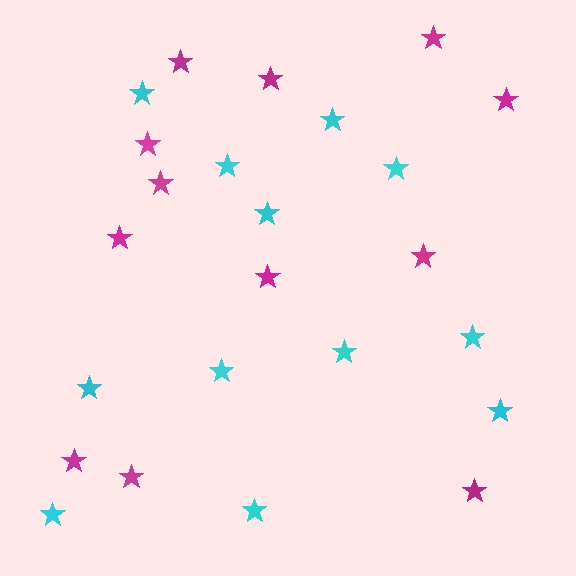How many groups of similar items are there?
There are 2 groups: one group of magenta stars (12) and one group of cyan stars (12).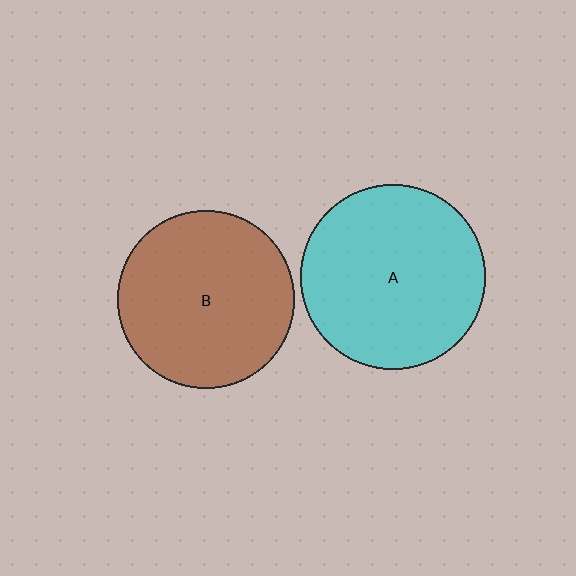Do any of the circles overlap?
No, none of the circles overlap.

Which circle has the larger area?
Circle A (cyan).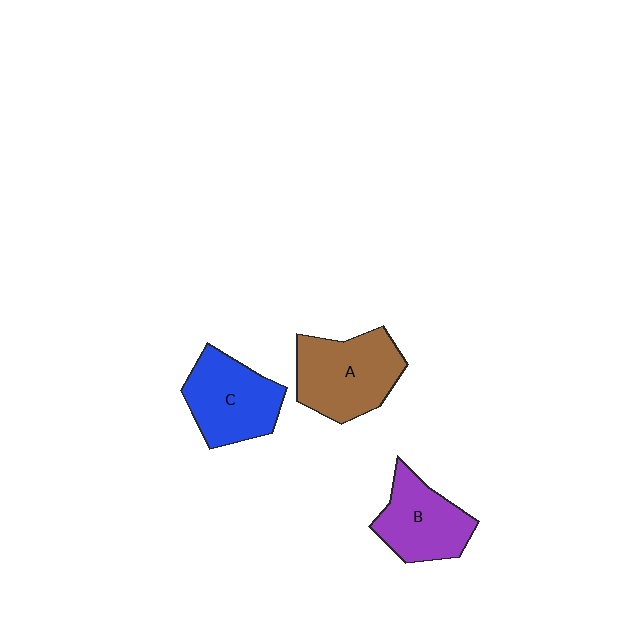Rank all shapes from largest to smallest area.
From largest to smallest: A (brown), C (blue), B (purple).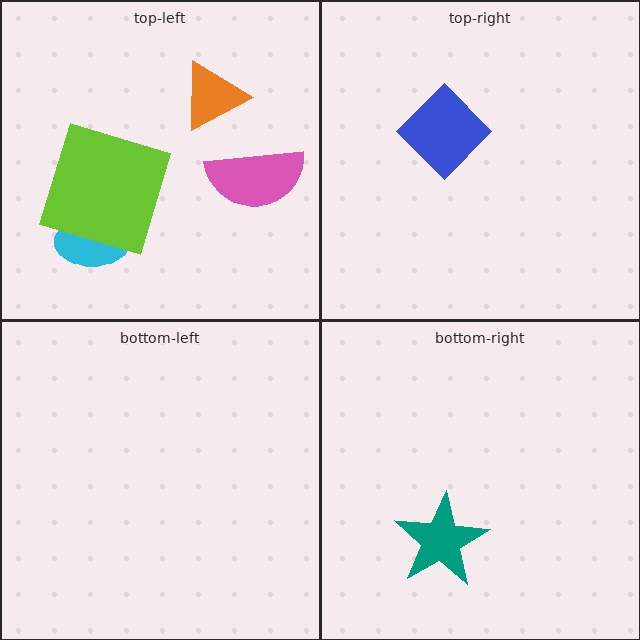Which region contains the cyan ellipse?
The top-left region.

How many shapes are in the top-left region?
4.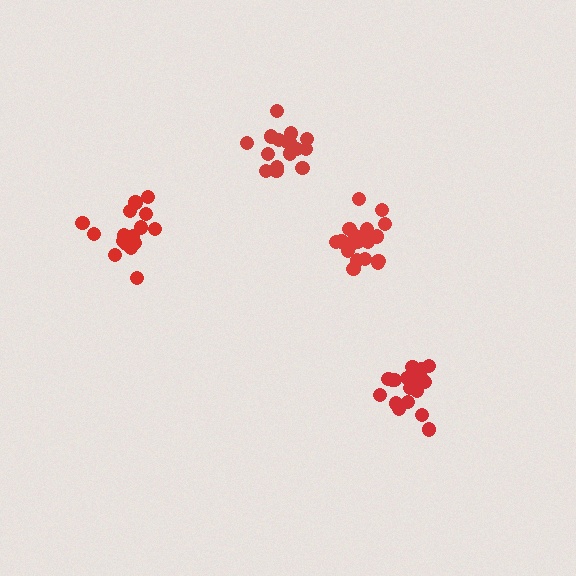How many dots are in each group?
Group 1: 20 dots, Group 2: 16 dots, Group 3: 16 dots, Group 4: 19 dots (71 total).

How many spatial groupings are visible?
There are 4 spatial groupings.